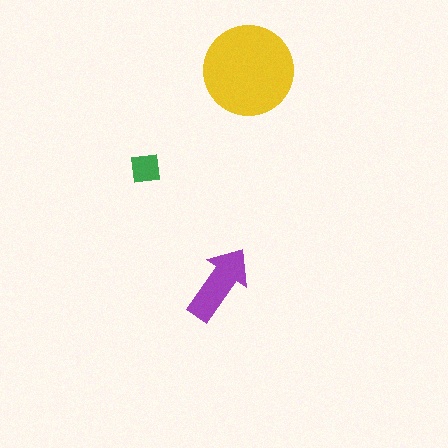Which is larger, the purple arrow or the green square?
The purple arrow.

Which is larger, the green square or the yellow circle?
The yellow circle.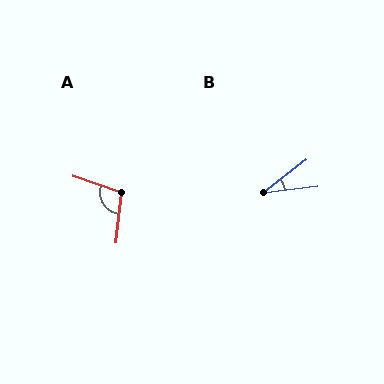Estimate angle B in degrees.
Approximately 30 degrees.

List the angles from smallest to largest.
B (30°), A (102°).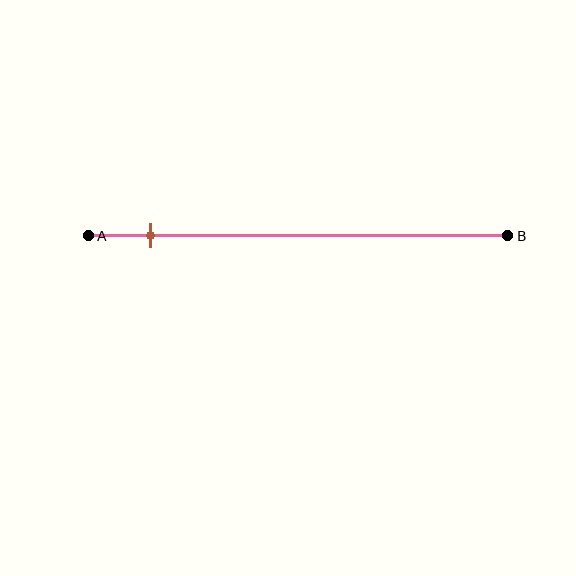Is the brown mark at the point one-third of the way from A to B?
No, the mark is at about 15% from A, not at the 33% one-third point.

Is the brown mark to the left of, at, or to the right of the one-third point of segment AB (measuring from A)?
The brown mark is to the left of the one-third point of segment AB.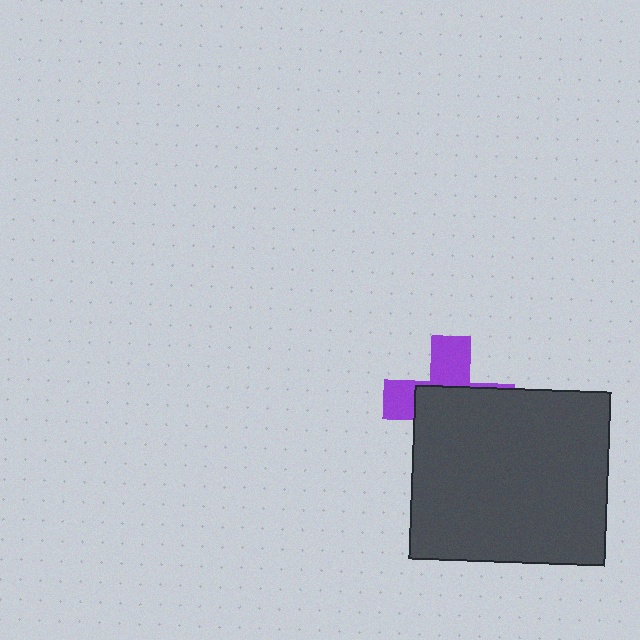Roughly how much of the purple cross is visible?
A small part of it is visible (roughly 40%).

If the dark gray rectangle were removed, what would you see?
You would see the complete purple cross.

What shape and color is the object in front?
The object in front is a dark gray rectangle.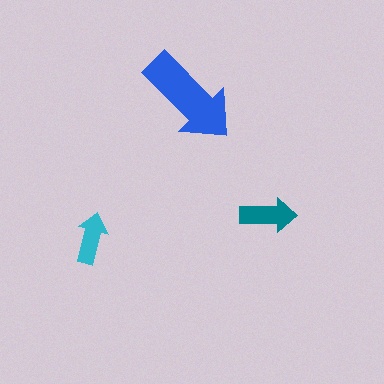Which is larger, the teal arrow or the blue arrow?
The blue one.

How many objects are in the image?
There are 3 objects in the image.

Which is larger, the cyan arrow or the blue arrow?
The blue one.